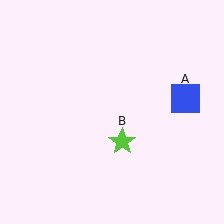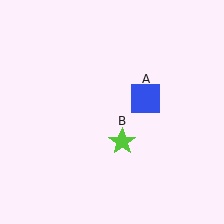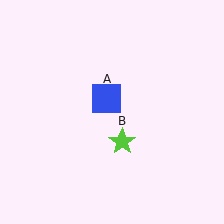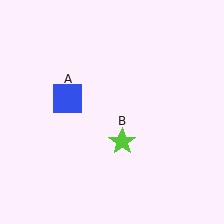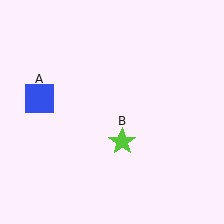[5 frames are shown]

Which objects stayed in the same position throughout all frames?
Lime star (object B) remained stationary.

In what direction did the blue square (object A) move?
The blue square (object A) moved left.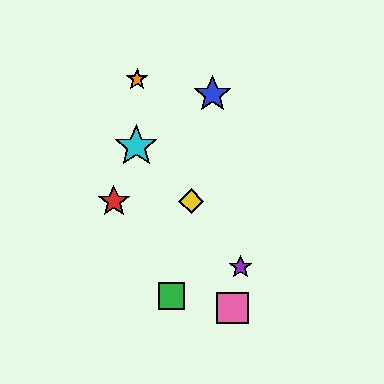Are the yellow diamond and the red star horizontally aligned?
Yes, both are at y≈201.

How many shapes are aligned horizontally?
2 shapes (the red star, the yellow diamond) are aligned horizontally.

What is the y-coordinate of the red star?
The red star is at y≈201.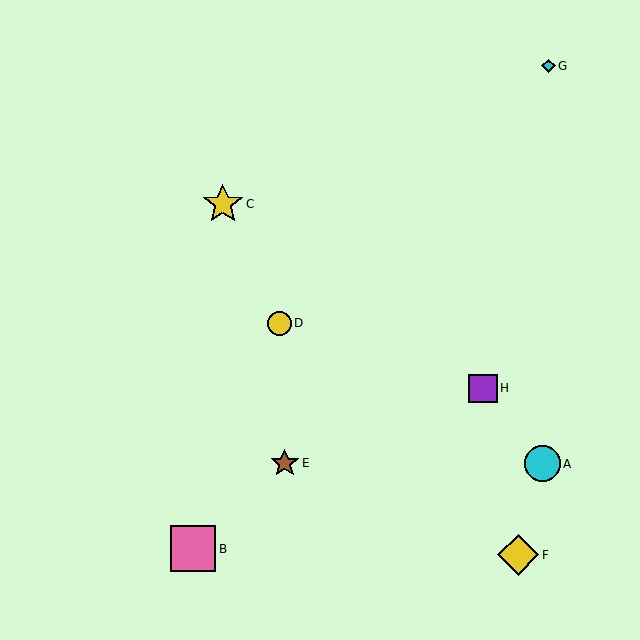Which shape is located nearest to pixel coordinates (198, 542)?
The pink square (labeled B) at (193, 549) is nearest to that location.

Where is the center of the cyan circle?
The center of the cyan circle is at (542, 464).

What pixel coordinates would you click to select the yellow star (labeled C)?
Click at (223, 204) to select the yellow star C.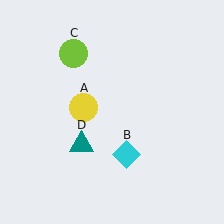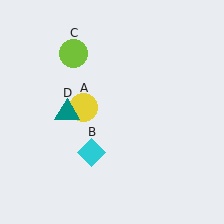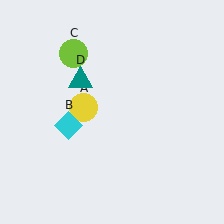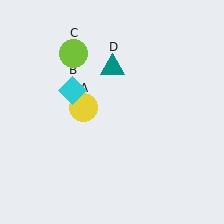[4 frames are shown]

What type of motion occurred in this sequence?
The cyan diamond (object B), teal triangle (object D) rotated clockwise around the center of the scene.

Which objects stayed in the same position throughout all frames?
Yellow circle (object A) and lime circle (object C) remained stationary.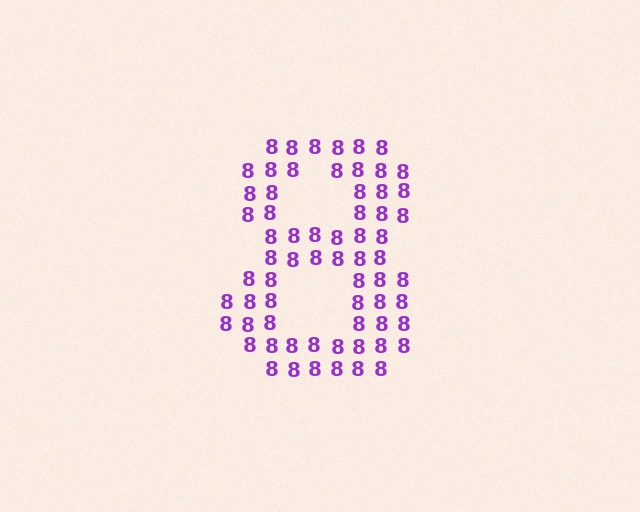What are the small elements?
The small elements are digit 8's.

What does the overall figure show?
The overall figure shows the digit 8.